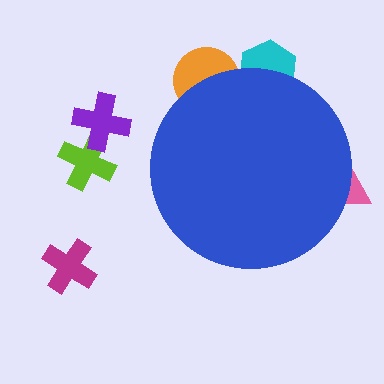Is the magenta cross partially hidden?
No, the magenta cross is fully visible.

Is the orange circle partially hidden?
Yes, the orange circle is partially hidden behind the blue circle.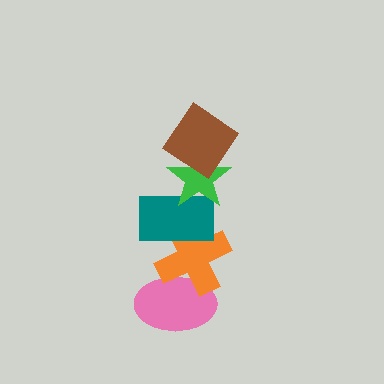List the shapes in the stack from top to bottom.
From top to bottom: the brown diamond, the green star, the teal rectangle, the orange cross, the pink ellipse.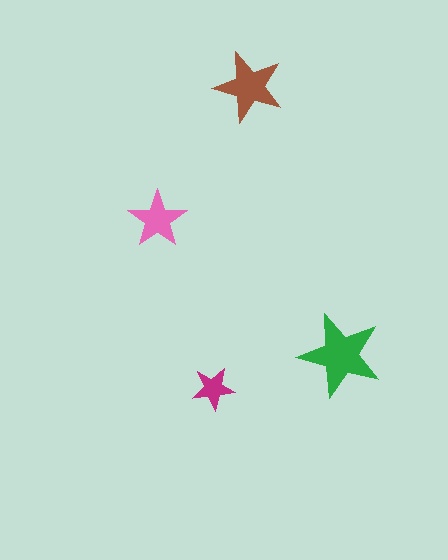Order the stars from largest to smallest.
the green one, the brown one, the pink one, the magenta one.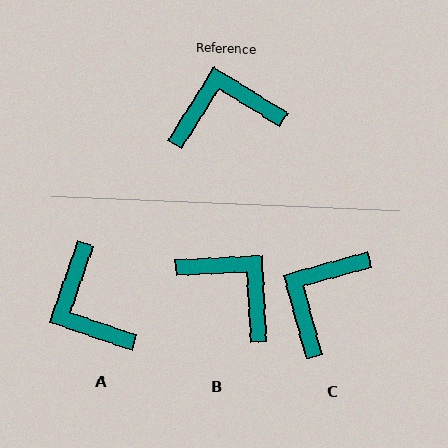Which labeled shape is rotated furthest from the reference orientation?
A, about 103 degrees away.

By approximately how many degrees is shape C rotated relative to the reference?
Approximately 47 degrees counter-clockwise.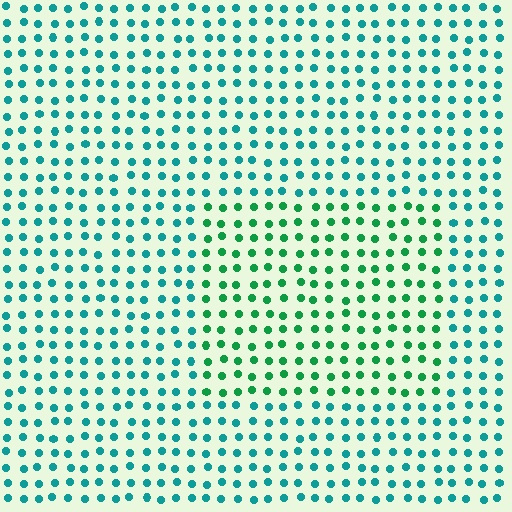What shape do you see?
I see a rectangle.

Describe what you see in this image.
The image is filled with small teal elements in a uniform arrangement. A rectangle-shaped region is visible where the elements are tinted to a slightly different hue, forming a subtle color boundary.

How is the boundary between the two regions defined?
The boundary is defined purely by a slight shift in hue (about 37 degrees). Spacing, size, and orientation are identical on both sides.